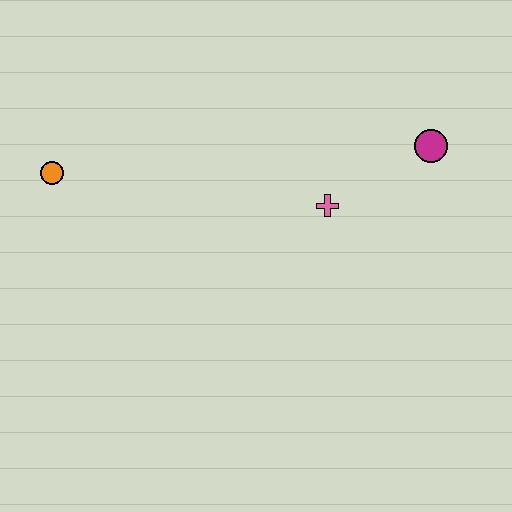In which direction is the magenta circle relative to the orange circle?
The magenta circle is to the right of the orange circle.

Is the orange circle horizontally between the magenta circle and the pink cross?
No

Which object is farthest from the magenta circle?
The orange circle is farthest from the magenta circle.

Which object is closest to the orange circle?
The pink cross is closest to the orange circle.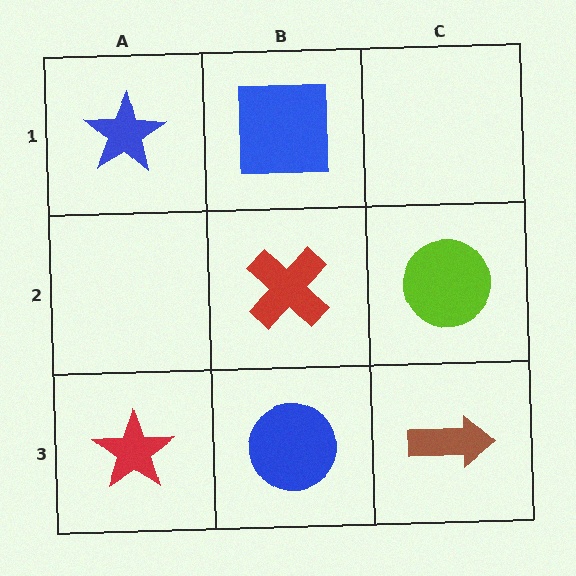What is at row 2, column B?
A red cross.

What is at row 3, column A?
A red star.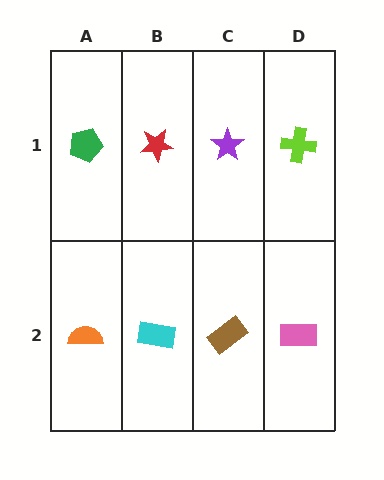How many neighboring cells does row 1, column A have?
2.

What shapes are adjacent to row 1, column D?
A pink rectangle (row 2, column D), a purple star (row 1, column C).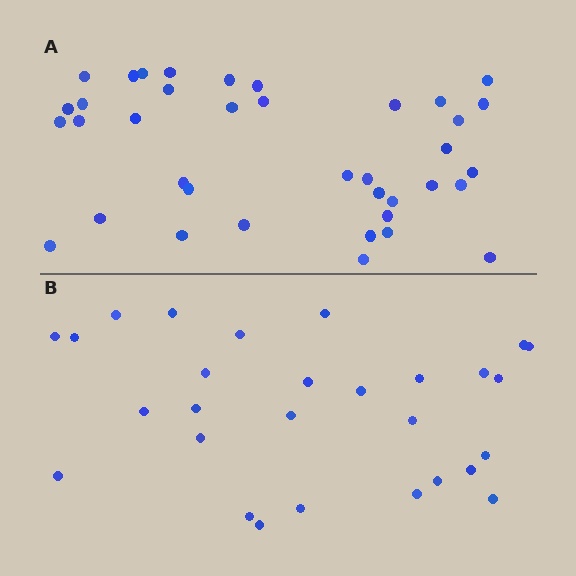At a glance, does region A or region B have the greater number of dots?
Region A (the top region) has more dots.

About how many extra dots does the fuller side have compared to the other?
Region A has roughly 10 or so more dots than region B.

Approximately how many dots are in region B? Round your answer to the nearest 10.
About 30 dots. (The exact count is 28, which rounds to 30.)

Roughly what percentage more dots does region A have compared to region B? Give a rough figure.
About 35% more.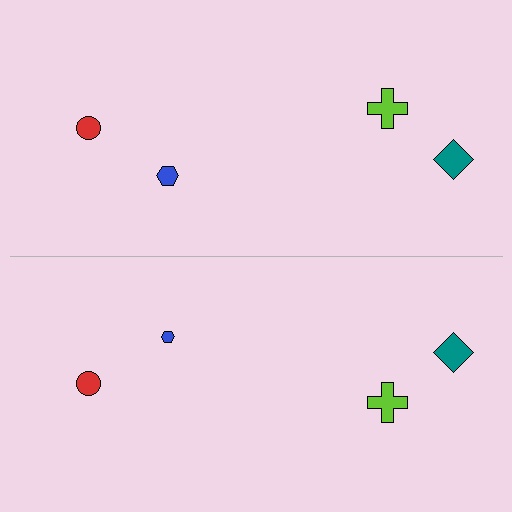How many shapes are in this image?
There are 8 shapes in this image.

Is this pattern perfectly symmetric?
No, the pattern is not perfectly symmetric. The blue hexagon on the bottom side has a different size than its mirror counterpart.